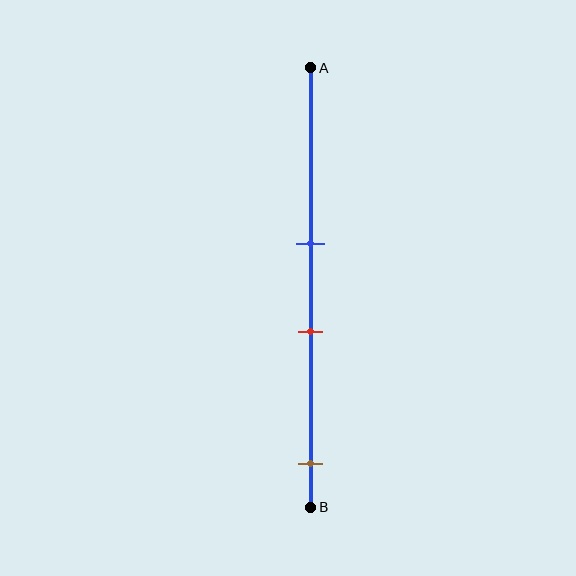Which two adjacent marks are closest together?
The blue and red marks are the closest adjacent pair.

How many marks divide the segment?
There are 3 marks dividing the segment.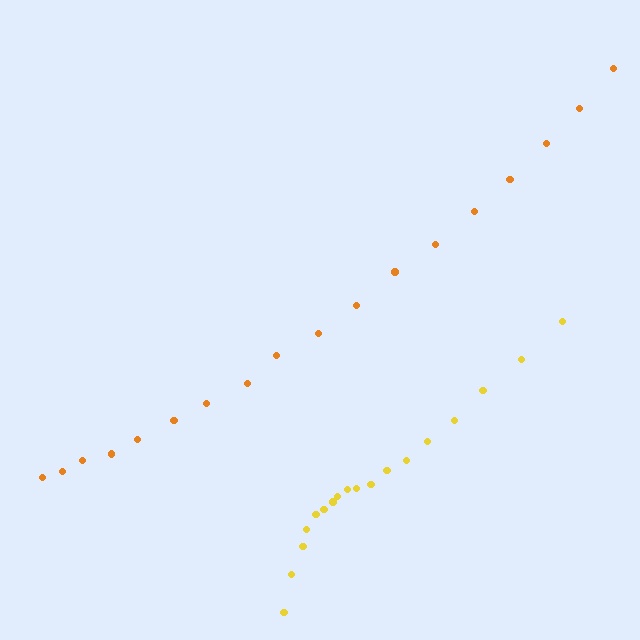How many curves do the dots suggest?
There are 2 distinct paths.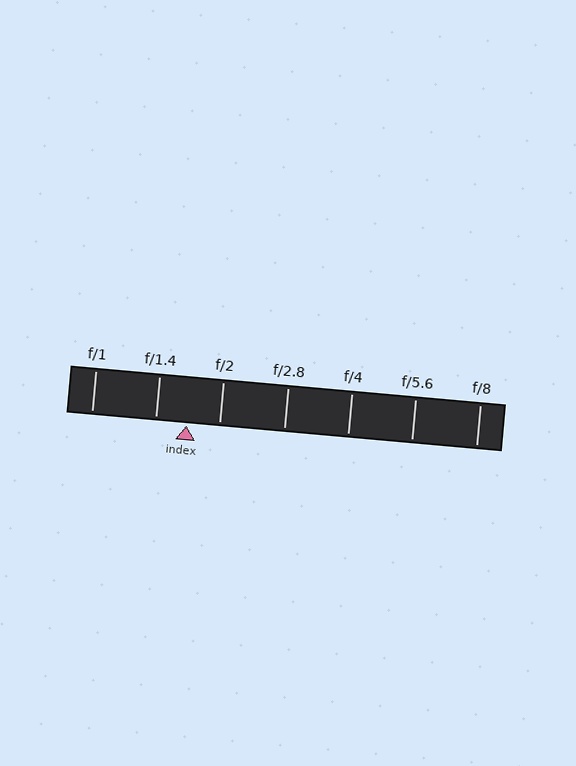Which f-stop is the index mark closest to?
The index mark is closest to f/1.4.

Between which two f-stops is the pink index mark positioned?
The index mark is between f/1.4 and f/2.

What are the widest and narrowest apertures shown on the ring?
The widest aperture shown is f/1 and the narrowest is f/8.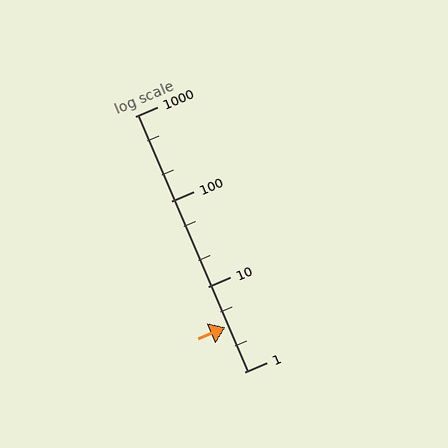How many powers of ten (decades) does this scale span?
The scale spans 3 decades, from 1 to 1000.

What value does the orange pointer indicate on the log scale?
The pointer indicates approximately 3.3.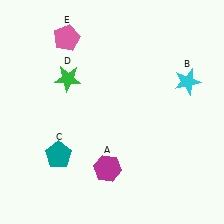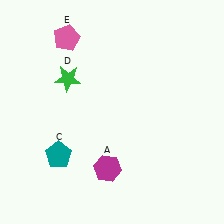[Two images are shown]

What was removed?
The cyan star (B) was removed in Image 2.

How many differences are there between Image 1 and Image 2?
There is 1 difference between the two images.